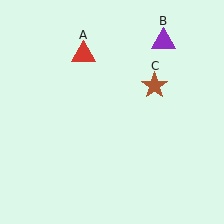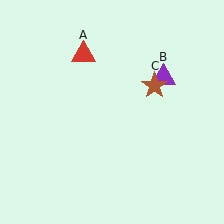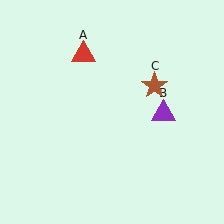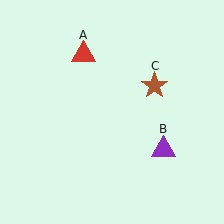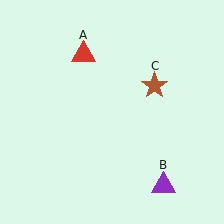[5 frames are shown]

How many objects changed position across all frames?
1 object changed position: purple triangle (object B).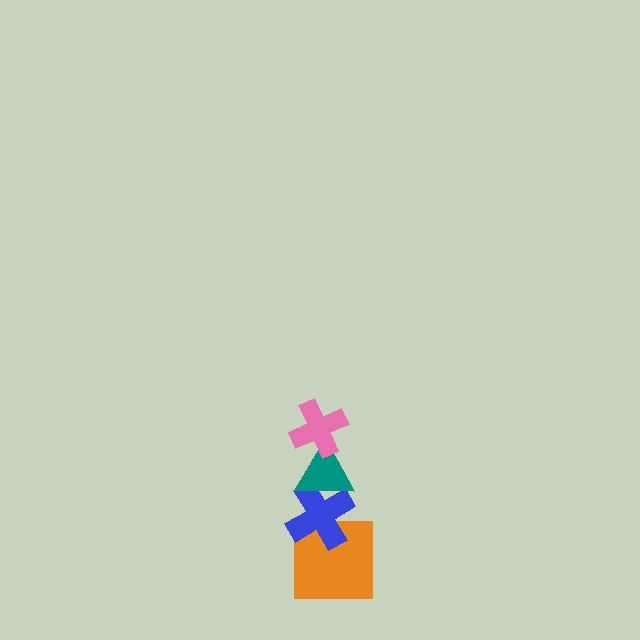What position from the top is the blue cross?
The blue cross is 3rd from the top.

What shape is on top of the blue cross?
The teal triangle is on top of the blue cross.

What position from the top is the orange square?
The orange square is 4th from the top.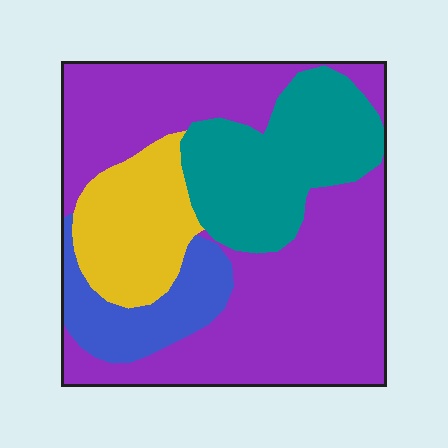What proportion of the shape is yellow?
Yellow covers about 15% of the shape.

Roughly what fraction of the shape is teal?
Teal takes up about one fifth (1/5) of the shape.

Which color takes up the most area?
Purple, at roughly 55%.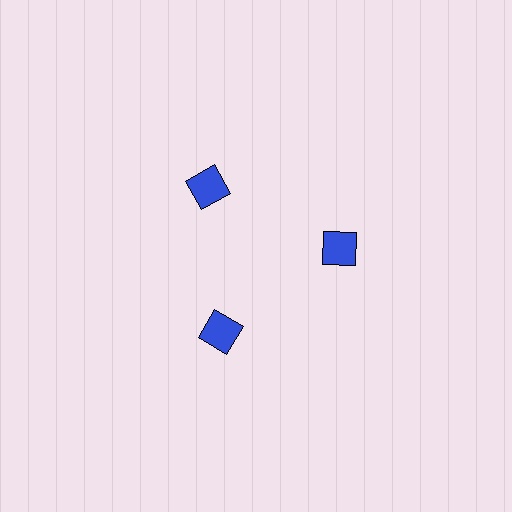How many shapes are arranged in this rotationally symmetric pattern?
There are 3 shapes, arranged in 3 groups of 1.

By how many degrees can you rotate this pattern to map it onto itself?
The pattern maps onto itself every 120 degrees of rotation.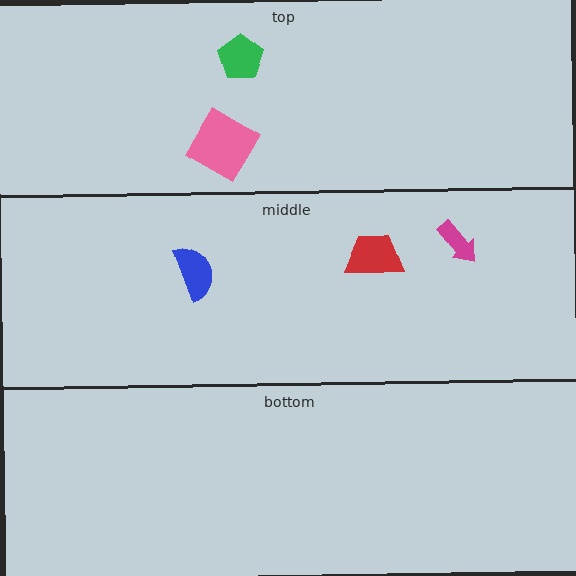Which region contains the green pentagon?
The top region.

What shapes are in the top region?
The green pentagon, the pink diamond.